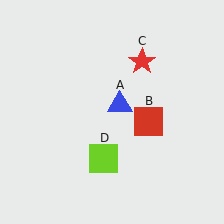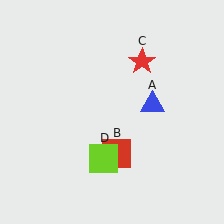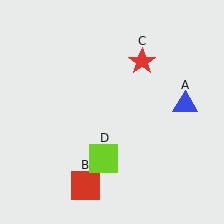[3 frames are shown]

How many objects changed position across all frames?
2 objects changed position: blue triangle (object A), red square (object B).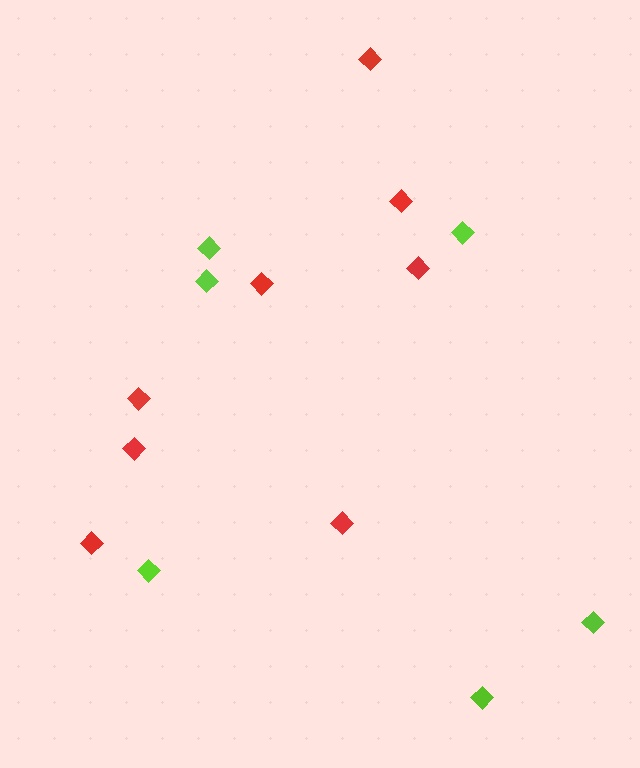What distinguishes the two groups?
There are 2 groups: one group of lime diamonds (6) and one group of red diamonds (8).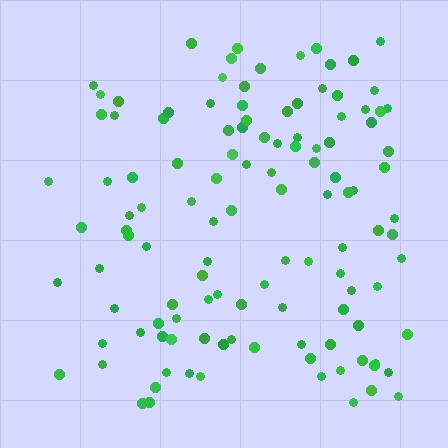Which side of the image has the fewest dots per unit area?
The left.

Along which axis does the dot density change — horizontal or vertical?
Horizontal.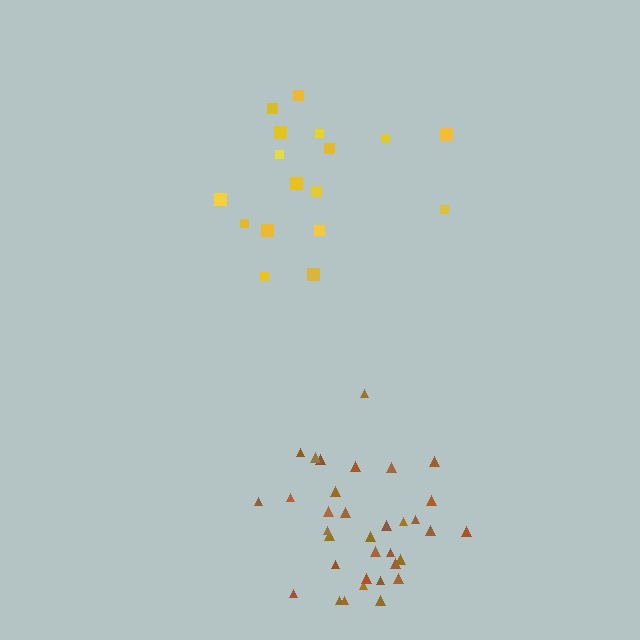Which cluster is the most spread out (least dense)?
Yellow.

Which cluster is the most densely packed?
Brown.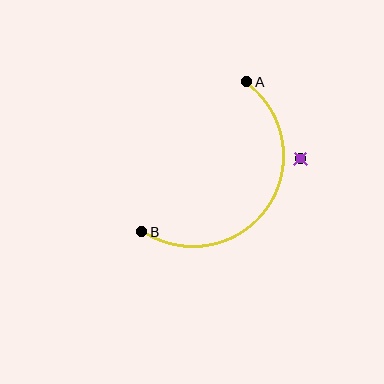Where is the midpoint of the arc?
The arc midpoint is the point on the curve farthest from the straight line joining A and B. It sits below and to the right of that line.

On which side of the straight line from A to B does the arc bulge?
The arc bulges below and to the right of the straight line connecting A and B.